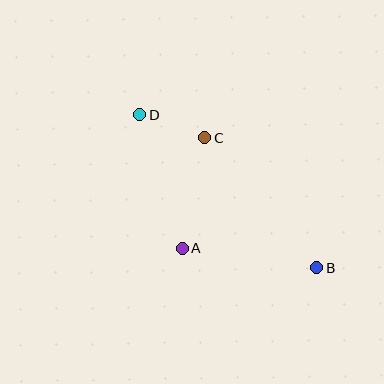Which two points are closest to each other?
Points C and D are closest to each other.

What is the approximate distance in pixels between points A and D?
The distance between A and D is approximately 140 pixels.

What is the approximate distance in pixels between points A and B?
The distance between A and B is approximately 136 pixels.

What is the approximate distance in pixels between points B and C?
The distance between B and C is approximately 172 pixels.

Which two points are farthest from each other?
Points B and D are farthest from each other.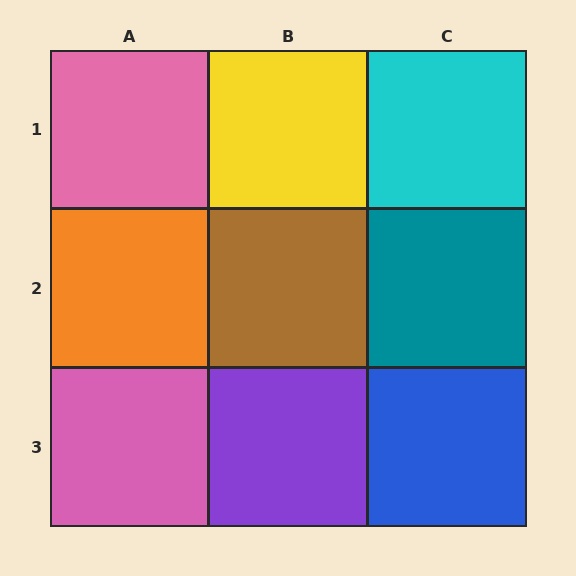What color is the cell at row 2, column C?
Teal.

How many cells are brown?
1 cell is brown.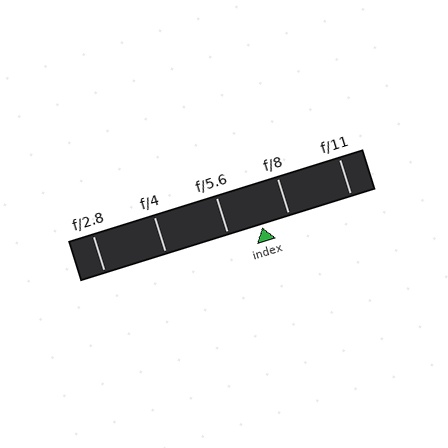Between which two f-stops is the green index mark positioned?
The index mark is between f/5.6 and f/8.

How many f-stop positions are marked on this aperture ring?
There are 5 f-stop positions marked.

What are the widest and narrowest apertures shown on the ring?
The widest aperture shown is f/2.8 and the narrowest is f/11.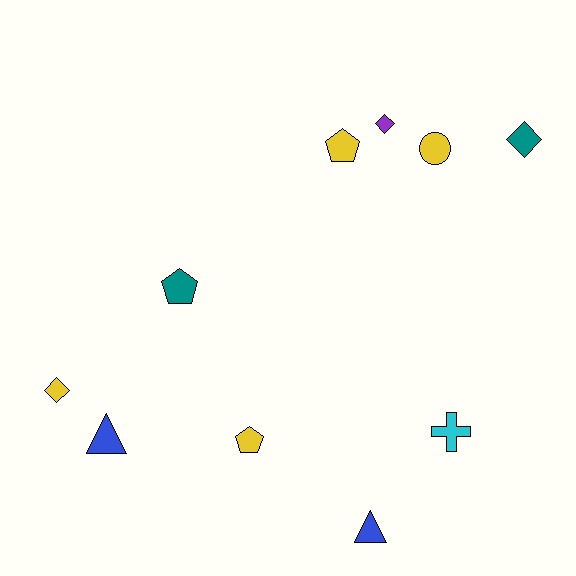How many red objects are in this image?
There are no red objects.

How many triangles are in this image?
There are 2 triangles.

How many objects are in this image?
There are 10 objects.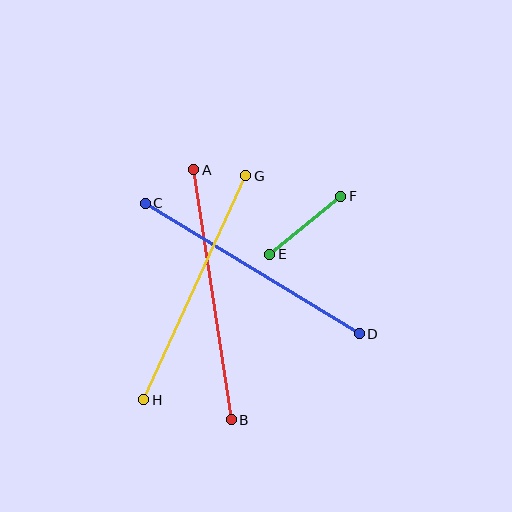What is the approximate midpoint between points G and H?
The midpoint is at approximately (195, 288) pixels.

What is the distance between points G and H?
The distance is approximately 246 pixels.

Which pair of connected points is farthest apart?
Points A and B are farthest apart.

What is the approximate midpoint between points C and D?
The midpoint is at approximately (252, 269) pixels.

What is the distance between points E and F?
The distance is approximately 92 pixels.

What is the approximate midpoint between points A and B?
The midpoint is at approximately (213, 295) pixels.